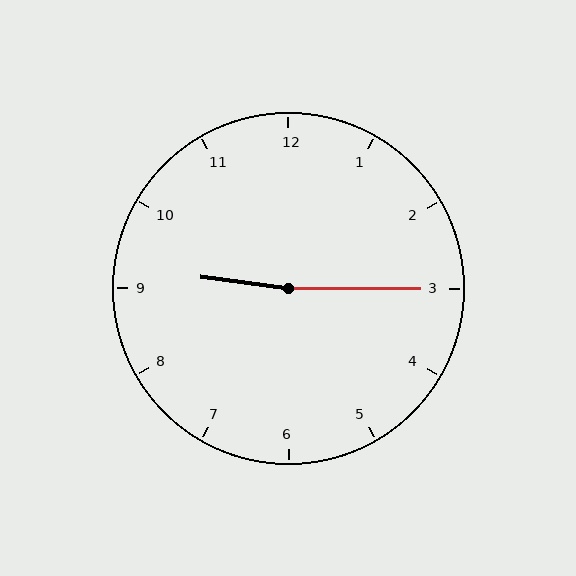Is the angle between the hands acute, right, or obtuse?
It is obtuse.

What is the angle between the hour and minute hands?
Approximately 172 degrees.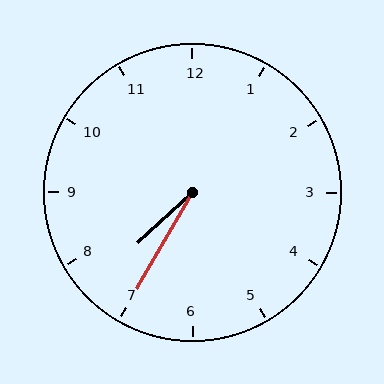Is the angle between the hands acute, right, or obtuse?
It is acute.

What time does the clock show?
7:35.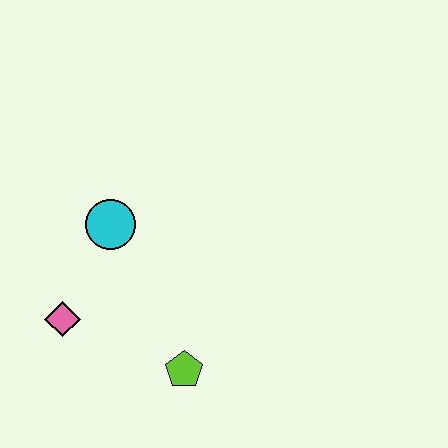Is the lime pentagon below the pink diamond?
Yes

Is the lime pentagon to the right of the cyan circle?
Yes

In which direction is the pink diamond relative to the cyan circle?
The pink diamond is below the cyan circle.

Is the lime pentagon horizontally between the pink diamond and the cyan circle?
No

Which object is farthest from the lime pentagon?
The cyan circle is farthest from the lime pentagon.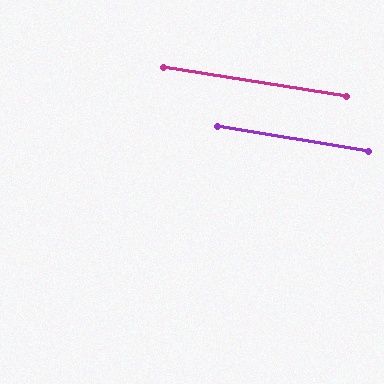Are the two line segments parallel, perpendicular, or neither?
Parallel — their directions differ by only 0.5°.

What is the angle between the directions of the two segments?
Approximately 0 degrees.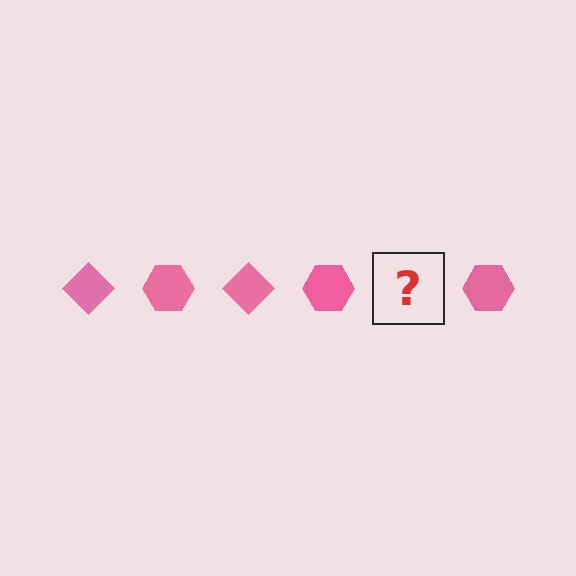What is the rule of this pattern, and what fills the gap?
The rule is that the pattern cycles through diamond, hexagon shapes in pink. The gap should be filled with a pink diamond.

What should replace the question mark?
The question mark should be replaced with a pink diamond.